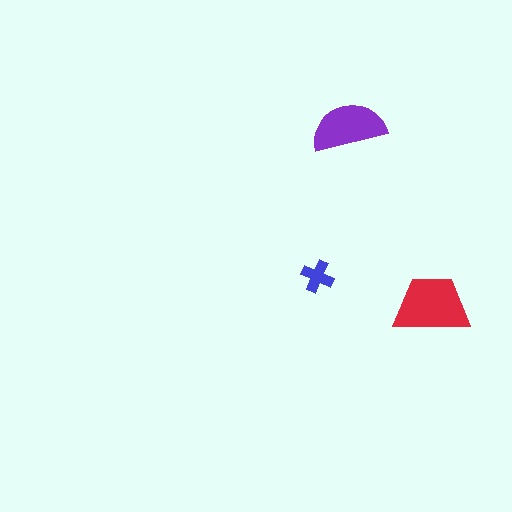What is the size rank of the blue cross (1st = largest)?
3rd.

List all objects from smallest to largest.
The blue cross, the purple semicircle, the red trapezoid.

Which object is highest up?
The purple semicircle is topmost.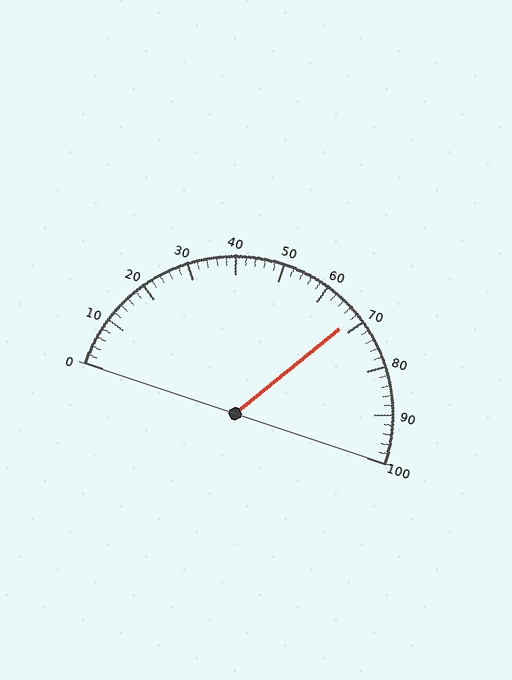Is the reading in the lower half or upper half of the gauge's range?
The reading is in the upper half of the range (0 to 100).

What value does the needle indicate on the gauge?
The needle indicates approximately 68.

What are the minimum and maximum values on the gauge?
The gauge ranges from 0 to 100.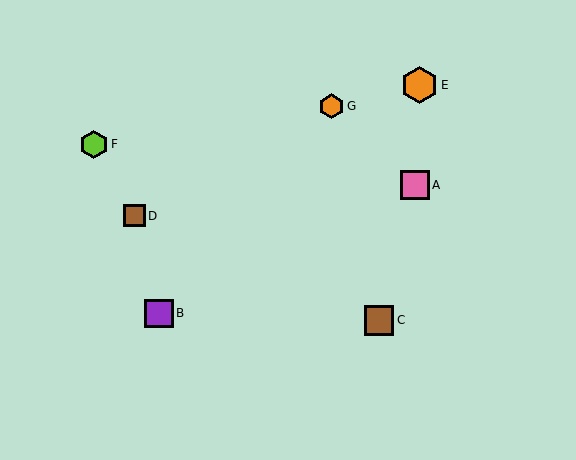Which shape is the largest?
The orange hexagon (labeled E) is the largest.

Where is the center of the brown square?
The center of the brown square is at (134, 216).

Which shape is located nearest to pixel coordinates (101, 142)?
The lime hexagon (labeled F) at (94, 144) is nearest to that location.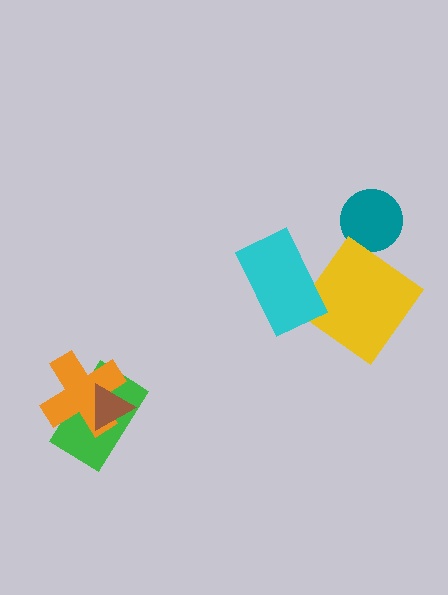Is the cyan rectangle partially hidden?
No, no other shape covers it.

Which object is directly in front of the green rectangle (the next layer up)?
The orange cross is directly in front of the green rectangle.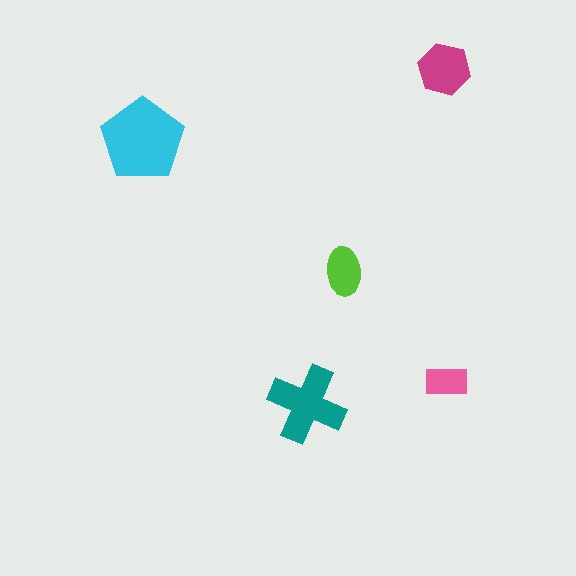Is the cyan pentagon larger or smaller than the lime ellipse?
Larger.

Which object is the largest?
The cyan pentagon.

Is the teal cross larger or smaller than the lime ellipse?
Larger.